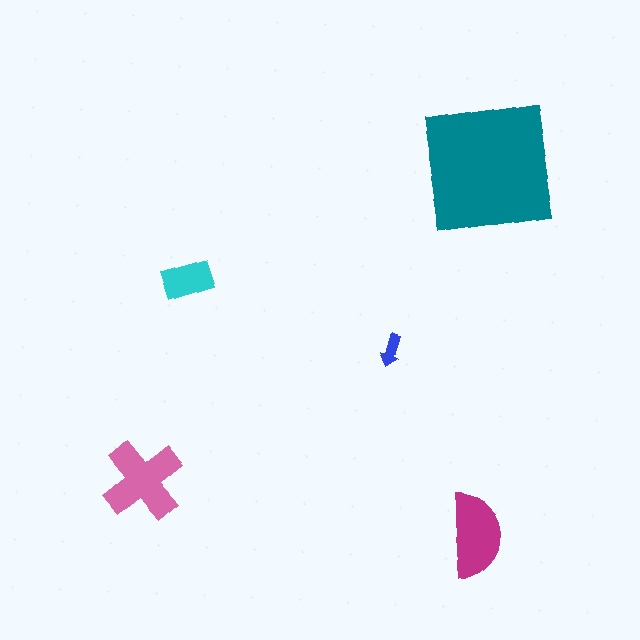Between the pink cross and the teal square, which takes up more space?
The teal square.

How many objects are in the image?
There are 5 objects in the image.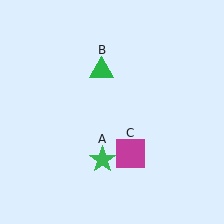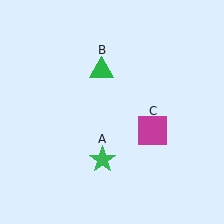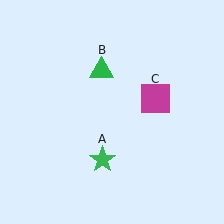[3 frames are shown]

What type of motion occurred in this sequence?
The magenta square (object C) rotated counterclockwise around the center of the scene.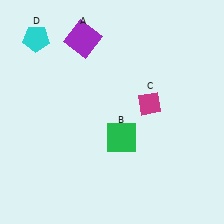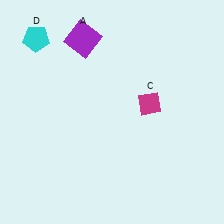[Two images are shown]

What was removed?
The green square (B) was removed in Image 2.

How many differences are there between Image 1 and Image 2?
There is 1 difference between the two images.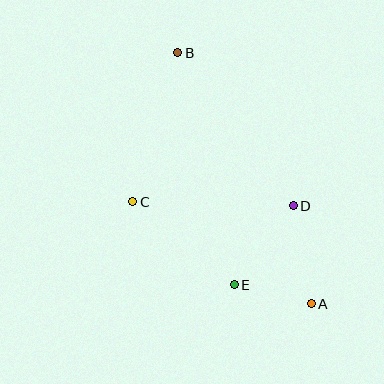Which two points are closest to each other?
Points A and E are closest to each other.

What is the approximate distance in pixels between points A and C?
The distance between A and C is approximately 205 pixels.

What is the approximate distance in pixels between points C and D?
The distance between C and D is approximately 160 pixels.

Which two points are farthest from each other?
Points A and B are farthest from each other.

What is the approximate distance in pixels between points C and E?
The distance between C and E is approximately 131 pixels.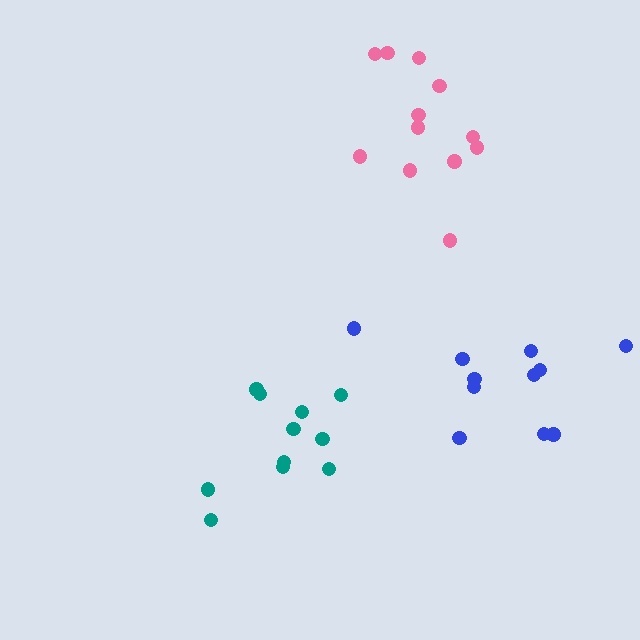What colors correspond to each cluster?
The clusters are colored: blue, teal, pink.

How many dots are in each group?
Group 1: 11 dots, Group 2: 11 dots, Group 3: 12 dots (34 total).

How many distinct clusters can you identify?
There are 3 distinct clusters.